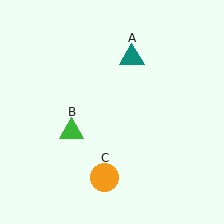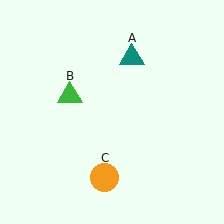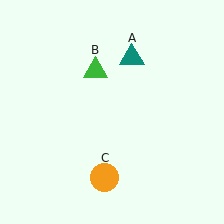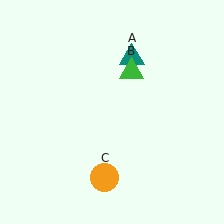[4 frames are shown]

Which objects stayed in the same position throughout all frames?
Teal triangle (object A) and orange circle (object C) remained stationary.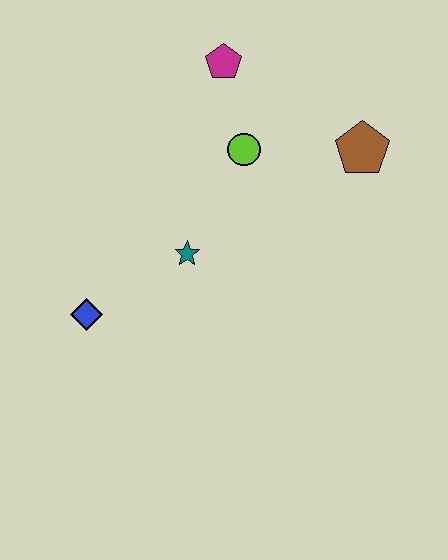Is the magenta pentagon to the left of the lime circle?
Yes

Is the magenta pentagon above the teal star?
Yes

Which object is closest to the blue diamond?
The teal star is closest to the blue diamond.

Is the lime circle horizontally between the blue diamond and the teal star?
No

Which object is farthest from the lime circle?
The blue diamond is farthest from the lime circle.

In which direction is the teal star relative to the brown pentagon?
The teal star is to the left of the brown pentagon.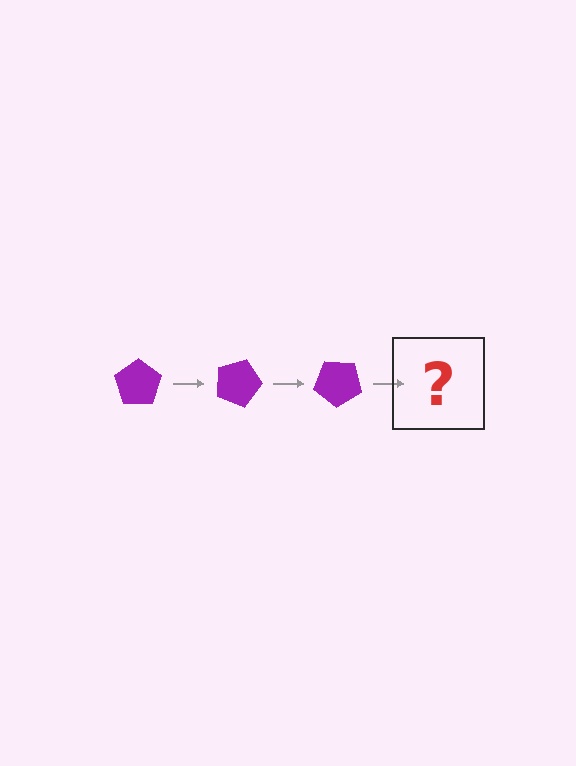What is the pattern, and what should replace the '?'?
The pattern is that the pentagon rotates 20 degrees each step. The '?' should be a purple pentagon rotated 60 degrees.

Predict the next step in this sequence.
The next step is a purple pentagon rotated 60 degrees.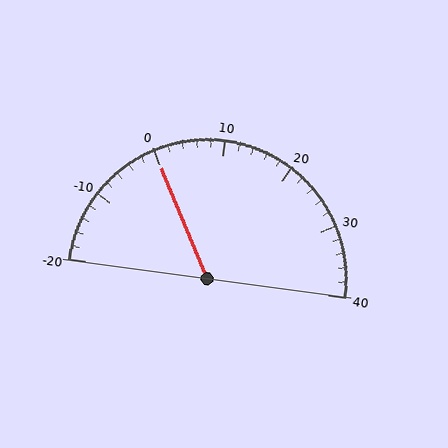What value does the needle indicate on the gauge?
The needle indicates approximately 0.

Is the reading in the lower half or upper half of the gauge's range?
The reading is in the lower half of the range (-20 to 40).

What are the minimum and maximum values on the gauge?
The gauge ranges from -20 to 40.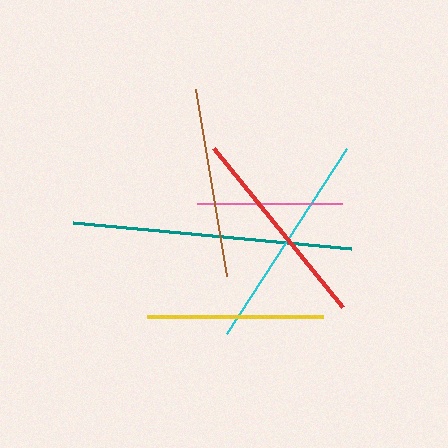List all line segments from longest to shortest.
From longest to shortest: teal, cyan, red, brown, yellow, pink.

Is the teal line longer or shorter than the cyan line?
The teal line is longer than the cyan line.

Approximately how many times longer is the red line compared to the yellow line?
The red line is approximately 1.2 times the length of the yellow line.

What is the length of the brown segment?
The brown segment is approximately 189 pixels long.